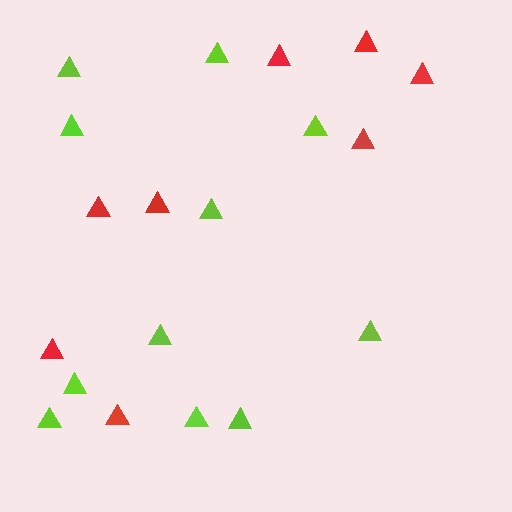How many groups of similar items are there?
There are 2 groups: one group of red triangles (8) and one group of lime triangles (11).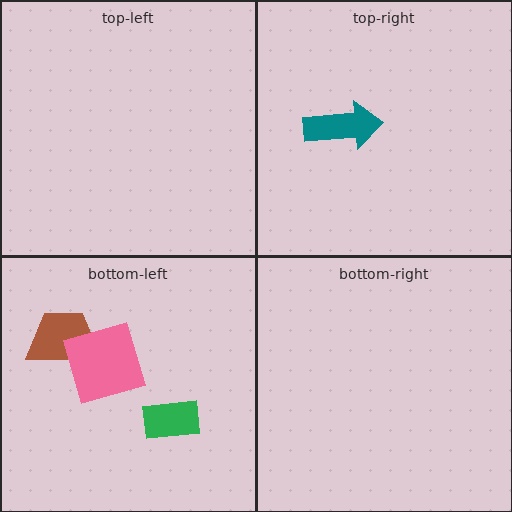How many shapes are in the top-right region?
1.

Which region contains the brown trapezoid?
The bottom-left region.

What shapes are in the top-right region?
The teal arrow.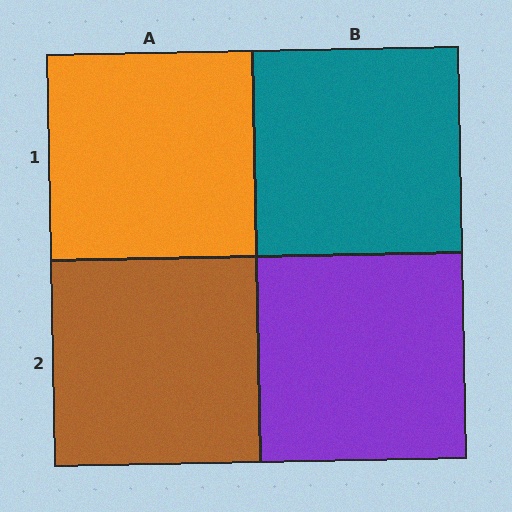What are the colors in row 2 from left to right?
Brown, purple.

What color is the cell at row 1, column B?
Teal.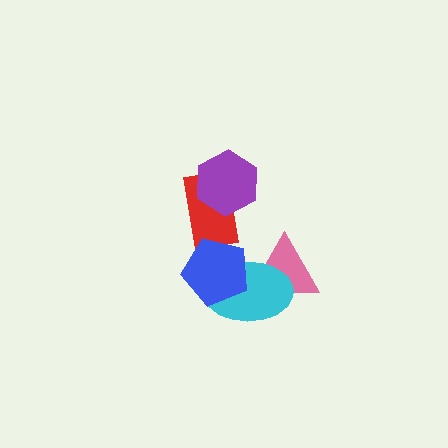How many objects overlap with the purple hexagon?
1 object overlaps with the purple hexagon.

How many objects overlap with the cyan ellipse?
2 objects overlap with the cyan ellipse.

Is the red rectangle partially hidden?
Yes, it is partially covered by another shape.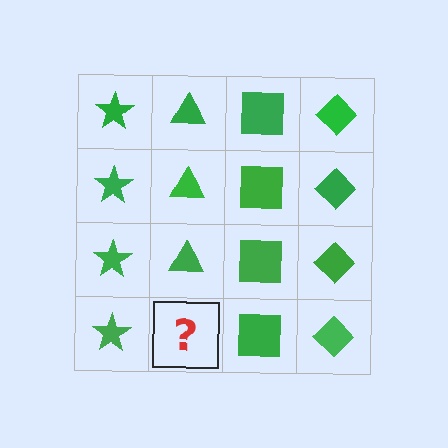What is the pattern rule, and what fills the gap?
The rule is that each column has a consistent shape. The gap should be filled with a green triangle.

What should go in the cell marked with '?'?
The missing cell should contain a green triangle.